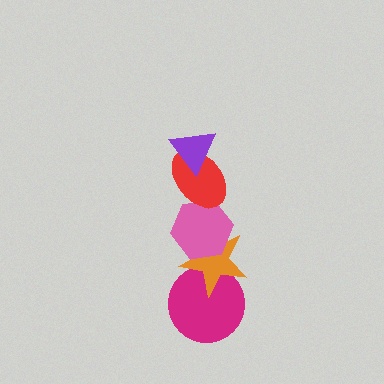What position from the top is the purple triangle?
The purple triangle is 1st from the top.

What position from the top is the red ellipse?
The red ellipse is 2nd from the top.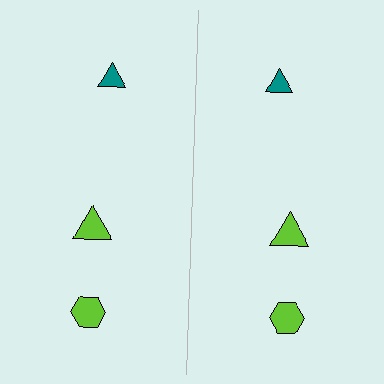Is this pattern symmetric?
Yes, this pattern has bilateral (reflection) symmetry.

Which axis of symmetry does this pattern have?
The pattern has a vertical axis of symmetry running through the center of the image.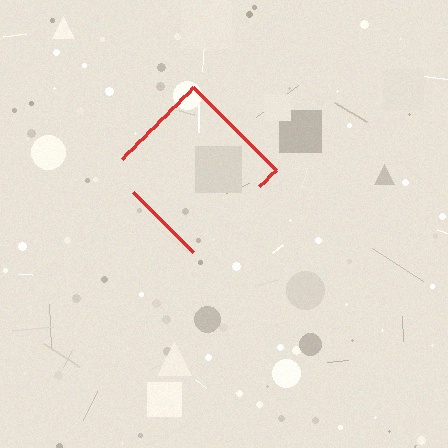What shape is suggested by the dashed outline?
The dashed outline suggests a diamond.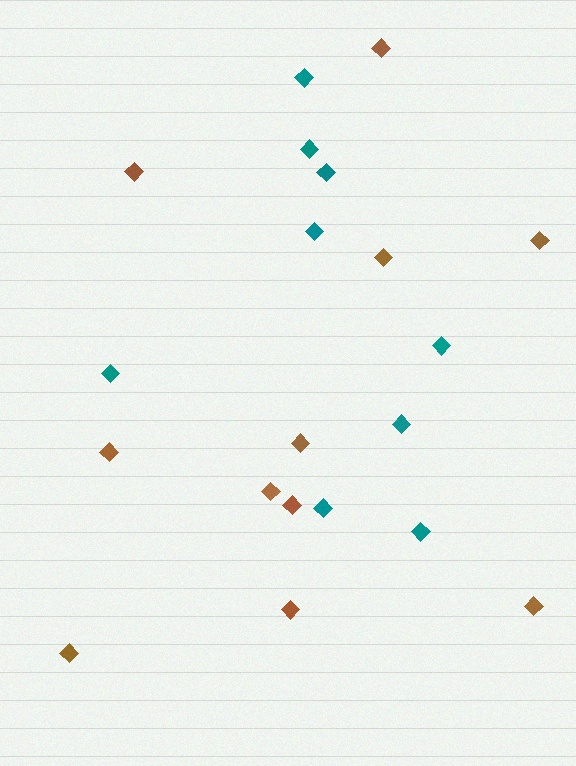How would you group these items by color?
There are 2 groups: one group of teal diamonds (9) and one group of brown diamonds (11).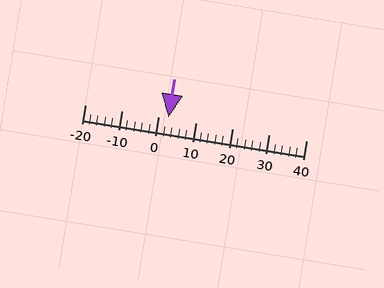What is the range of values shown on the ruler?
The ruler shows values from -20 to 40.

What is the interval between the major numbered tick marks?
The major tick marks are spaced 10 units apart.